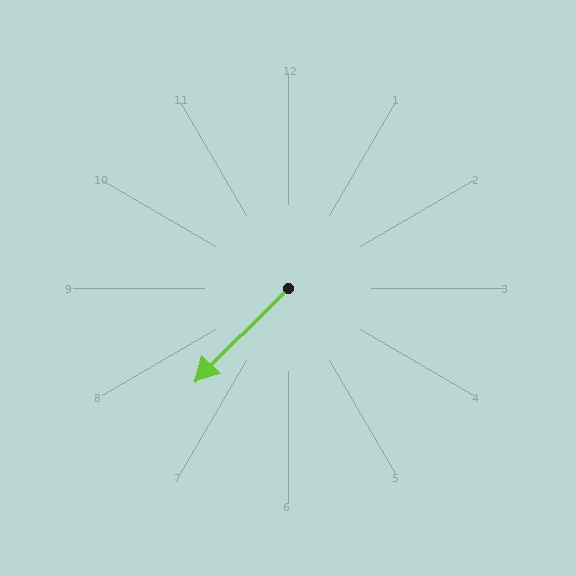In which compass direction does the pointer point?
Southwest.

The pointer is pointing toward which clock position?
Roughly 8 o'clock.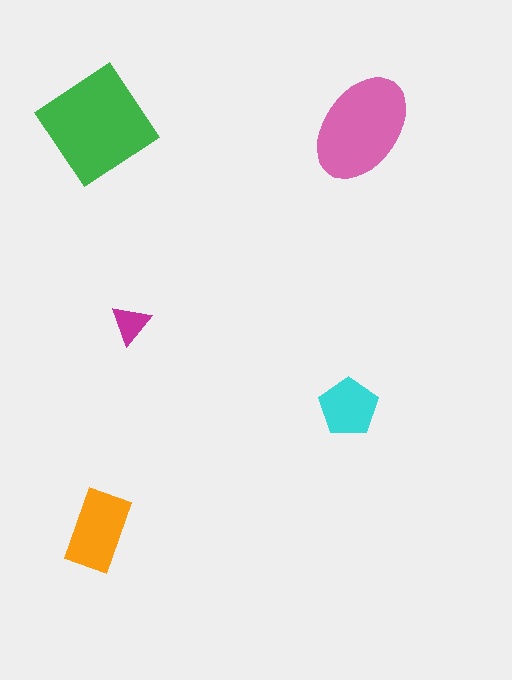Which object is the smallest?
The magenta triangle.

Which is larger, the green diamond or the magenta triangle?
The green diamond.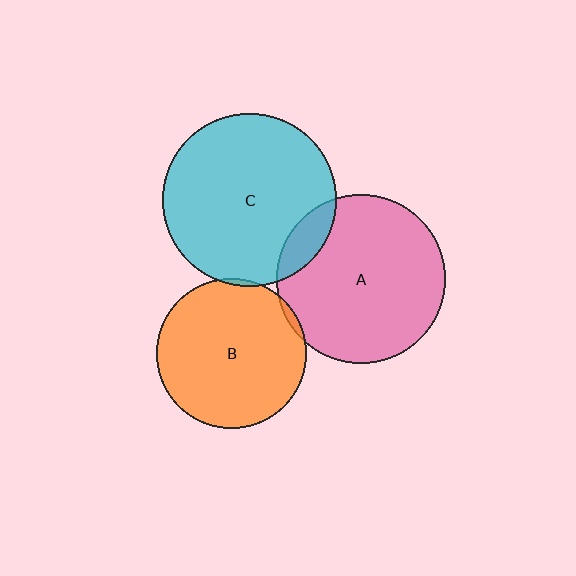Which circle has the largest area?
Circle C (cyan).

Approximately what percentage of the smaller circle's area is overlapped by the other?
Approximately 10%.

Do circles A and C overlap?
Yes.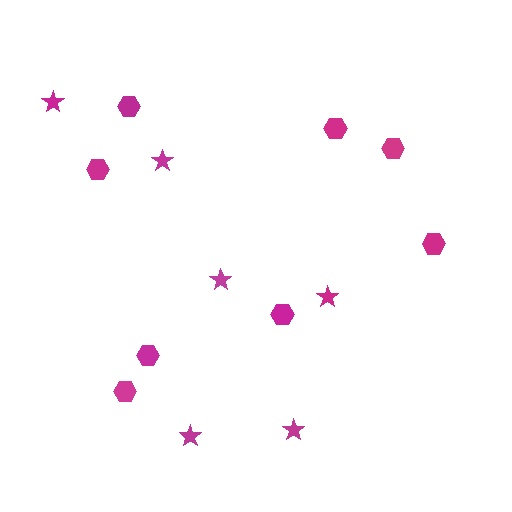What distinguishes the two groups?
There are 2 groups: one group of hexagons (8) and one group of stars (6).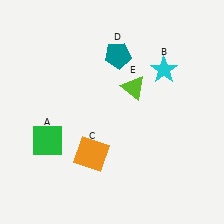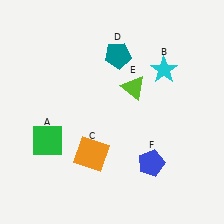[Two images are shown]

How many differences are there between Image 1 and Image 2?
There is 1 difference between the two images.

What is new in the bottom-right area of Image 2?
A blue pentagon (F) was added in the bottom-right area of Image 2.